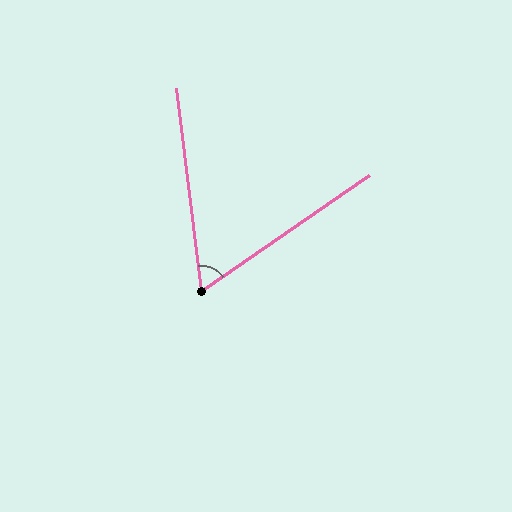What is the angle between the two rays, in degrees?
Approximately 62 degrees.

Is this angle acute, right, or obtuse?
It is acute.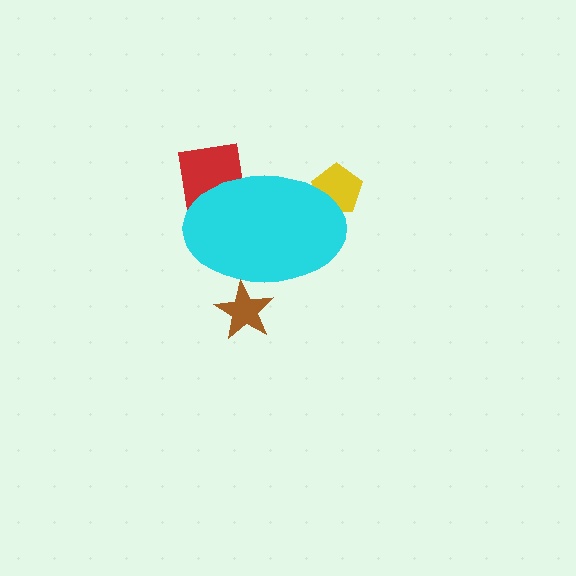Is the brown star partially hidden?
Yes, the brown star is partially hidden behind the cyan ellipse.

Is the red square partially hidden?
Yes, the red square is partially hidden behind the cyan ellipse.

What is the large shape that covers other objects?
A cyan ellipse.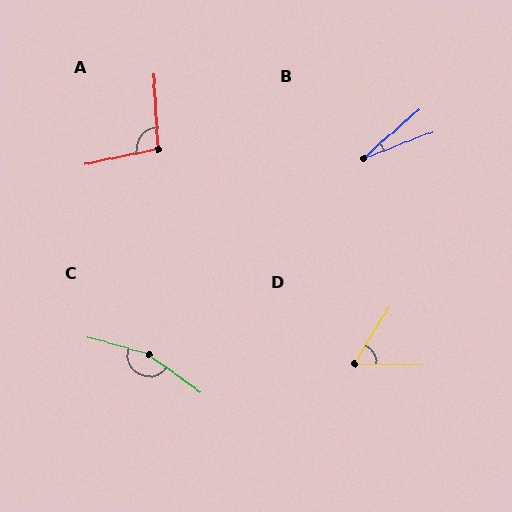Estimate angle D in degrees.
Approximately 60 degrees.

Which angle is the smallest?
B, at approximately 21 degrees.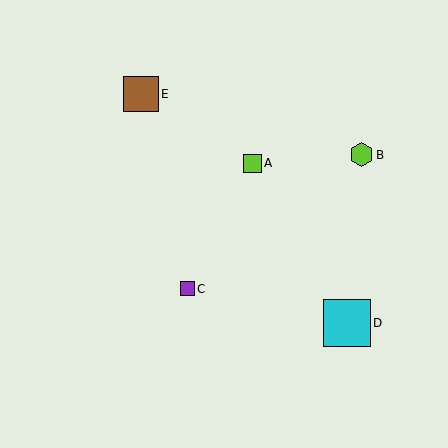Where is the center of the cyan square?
The center of the cyan square is at (347, 323).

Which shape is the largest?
The cyan square (labeled D) is the largest.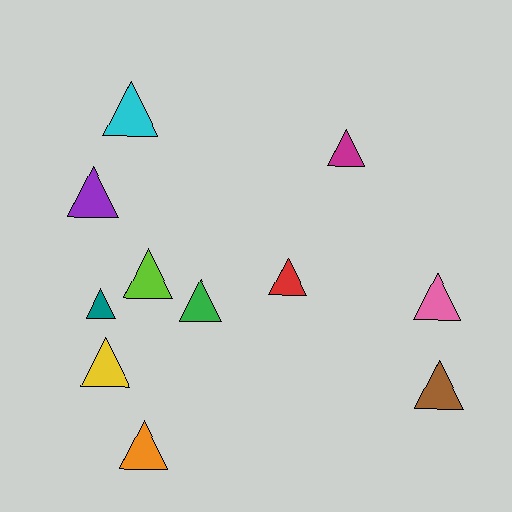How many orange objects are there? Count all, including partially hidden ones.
There is 1 orange object.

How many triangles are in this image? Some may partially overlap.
There are 11 triangles.